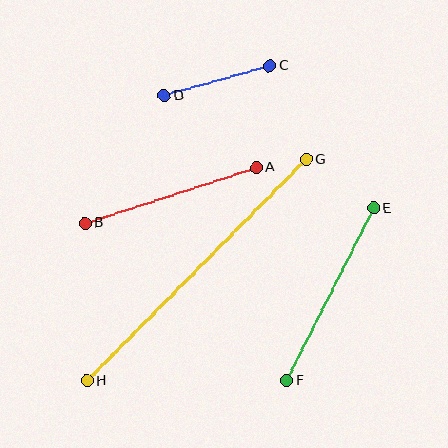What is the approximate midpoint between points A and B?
The midpoint is at approximately (171, 195) pixels.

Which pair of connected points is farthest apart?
Points G and H are farthest apart.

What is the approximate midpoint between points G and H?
The midpoint is at approximately (197, 270) pixels.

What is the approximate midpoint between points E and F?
The midpoint is at approximately (330, 295) pixels.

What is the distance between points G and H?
The distance is approximately 311 pixels.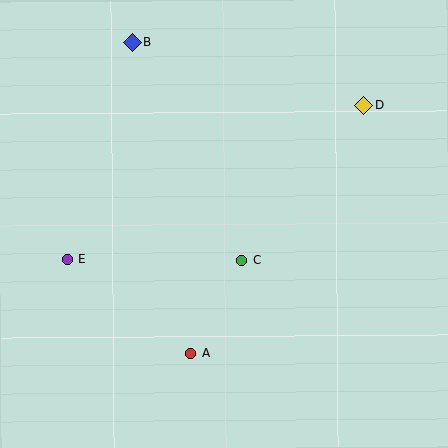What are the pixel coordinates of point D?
Point D is at (364, 105).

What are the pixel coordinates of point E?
Point E is at (67, 259).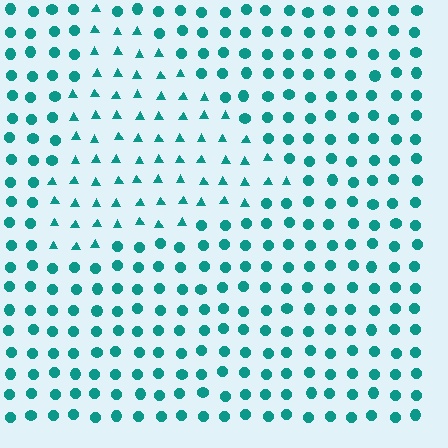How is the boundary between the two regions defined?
The boundary is defined by a change in element shape: triangles inside vs. circles outside. All elements share the same color and spacing.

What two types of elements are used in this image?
The image uses triangles inside the triangle region and circles outside it.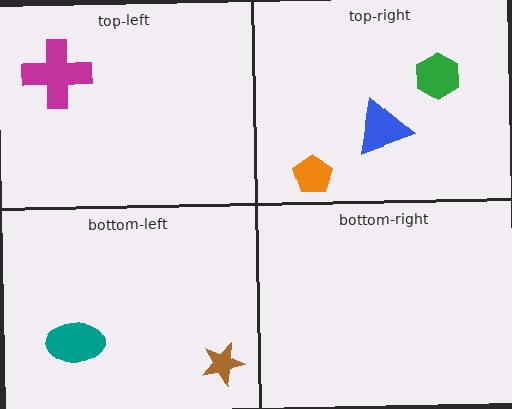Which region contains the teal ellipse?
The bottom-left region.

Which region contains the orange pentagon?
The top-right region.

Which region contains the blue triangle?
The top-right region.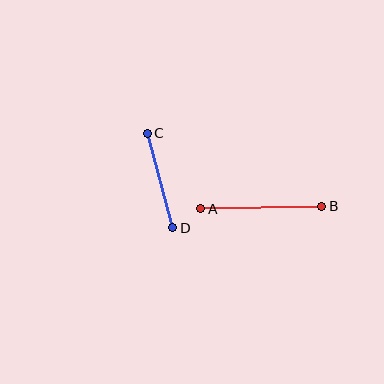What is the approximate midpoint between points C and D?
The midpoint is at approximately (160, 180) pixels.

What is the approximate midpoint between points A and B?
The midpoint is at approximately (261, 207) pixels.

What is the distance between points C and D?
The distance is approximately 98 pixels.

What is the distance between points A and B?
The distance is approximately 121 pixels.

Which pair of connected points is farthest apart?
Points A and B are farthest apart.